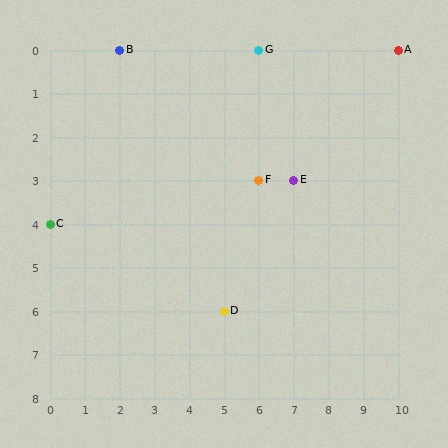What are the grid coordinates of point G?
Point G is at grid coordinates (6, 0).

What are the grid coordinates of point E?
Point E is at grid coordinates (7, 3).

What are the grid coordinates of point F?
Point F is at grid coordinates (6, 3).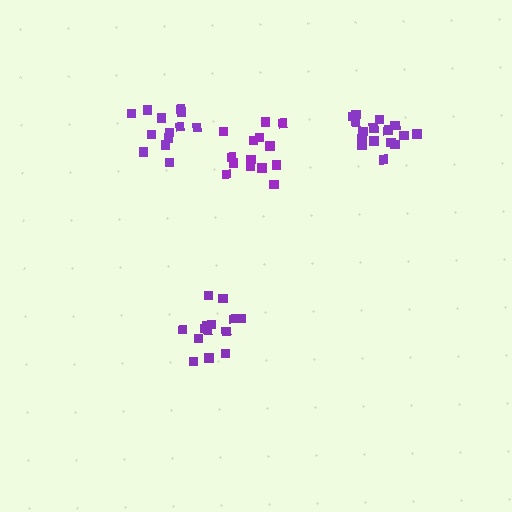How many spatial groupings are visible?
There are 4 spatial groupings.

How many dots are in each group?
Group 1: 17 dots, Group 2: 13 dots, Group 3: 14 dots, Group 4: 14 dots (58 total).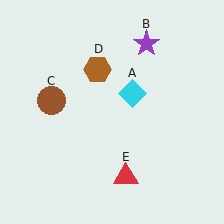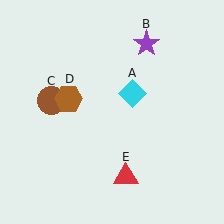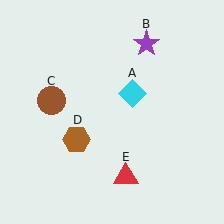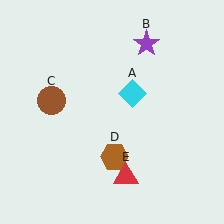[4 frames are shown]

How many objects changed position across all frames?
1 object changed position: brown hexagon (object D).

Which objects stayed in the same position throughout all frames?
Cyan diamond (object A) and purple star (object B) and brown circle (object C) and red triangle (object E) remained stationary.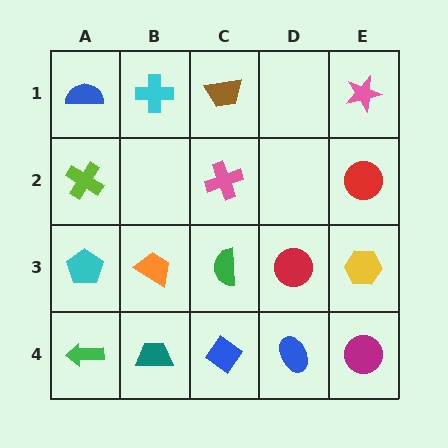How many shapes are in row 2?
3 shapes.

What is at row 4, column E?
A magenta circle.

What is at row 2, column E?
A red circle.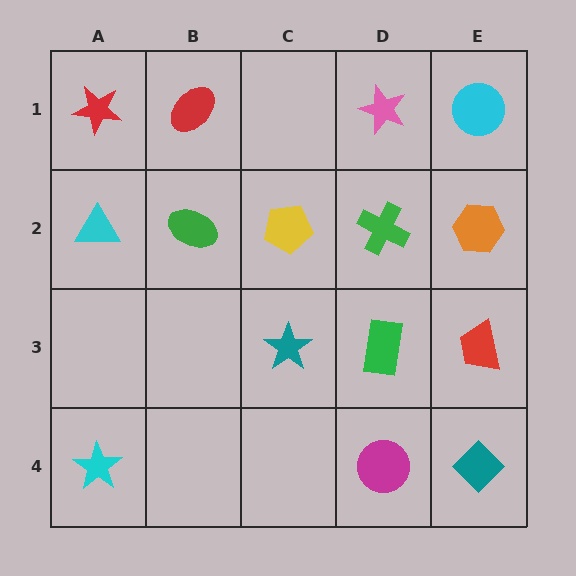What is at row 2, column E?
An orange hexagon.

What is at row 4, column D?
A magenta circle.